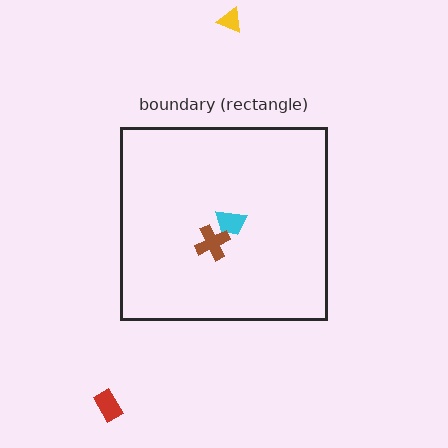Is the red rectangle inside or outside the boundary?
Outside.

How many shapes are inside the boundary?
2 inside, 2 outside.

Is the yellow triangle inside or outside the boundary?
Outside.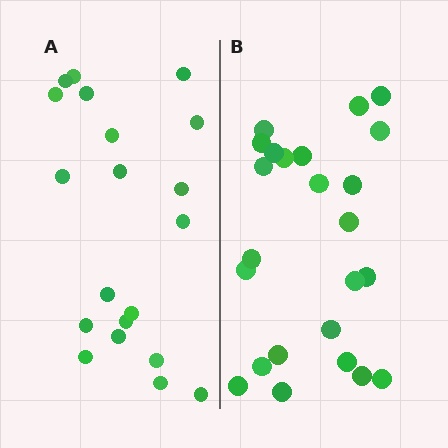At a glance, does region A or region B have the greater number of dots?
Region B (the right region) has more dots.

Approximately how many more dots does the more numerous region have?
Region B has about 4 more dots than region A.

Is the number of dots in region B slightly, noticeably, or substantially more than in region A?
Region B has only slightly more — the two regions are fairly close. The ratio is roughly 1.2 to 1.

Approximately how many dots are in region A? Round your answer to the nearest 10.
About 20 dots.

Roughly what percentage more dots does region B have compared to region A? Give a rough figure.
About 20% more.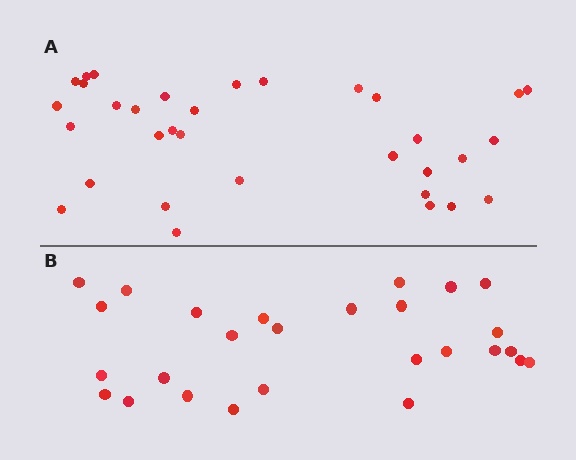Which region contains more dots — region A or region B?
Region A (the top region) has more dots.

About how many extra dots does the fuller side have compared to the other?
Region A has about 6 more dots than region B.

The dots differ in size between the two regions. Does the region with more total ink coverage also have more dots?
No. Region B has more total ink coverage because its dots are larger, but region A actually contains more individual dots. Total area can be misleading — the number of items is what matters here.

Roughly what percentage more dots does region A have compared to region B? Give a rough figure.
About 20% more.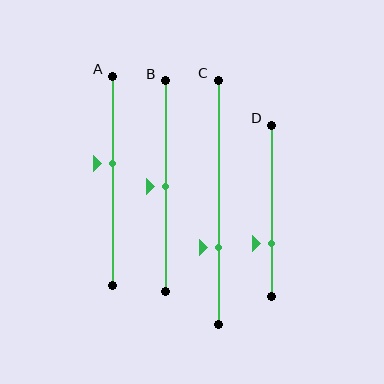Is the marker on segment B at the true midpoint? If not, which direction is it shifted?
Yes, the marker on segment B is at the true midpoint.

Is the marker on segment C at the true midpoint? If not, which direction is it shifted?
No, the marker on segment C is shifted downward by about 19% of the segment length.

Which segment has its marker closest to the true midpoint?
Segment B has its marker closest to the true midpoint.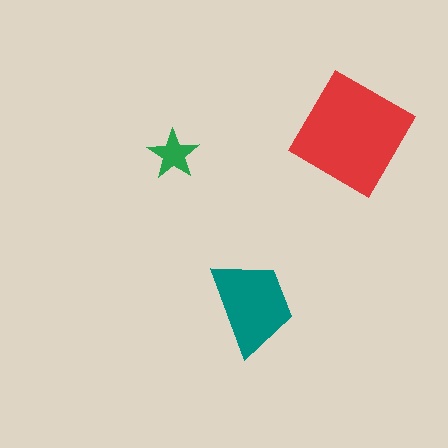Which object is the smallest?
The green star.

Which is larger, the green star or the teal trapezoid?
The teal trapezoid.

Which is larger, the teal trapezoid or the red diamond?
The red diamond.